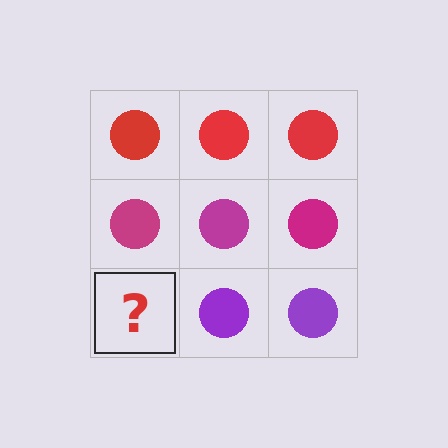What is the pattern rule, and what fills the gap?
The rule is that each row has a consistent color. The gap should be filled with a purple circle.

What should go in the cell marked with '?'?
The missing cell should contain a purple circle.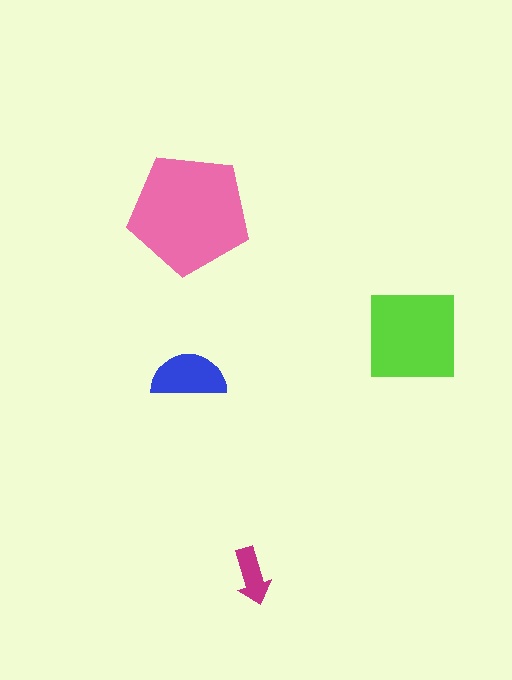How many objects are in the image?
There are 4 objects in the image.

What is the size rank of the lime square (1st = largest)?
2nd.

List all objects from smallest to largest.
The magenta arrow, the blue semicircle, the lime square, the pink pentagon.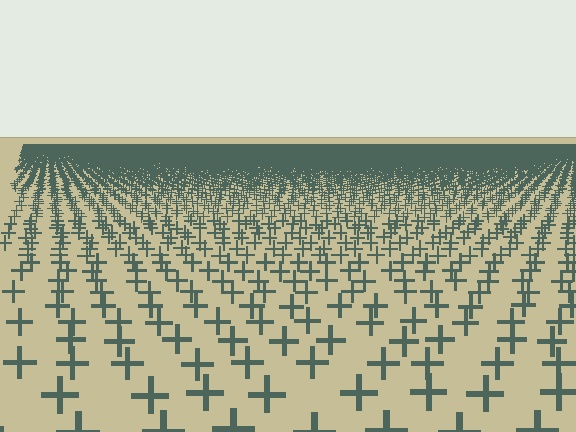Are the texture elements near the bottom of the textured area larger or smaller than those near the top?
Larger. Near the bottom, elements are closer to the viewer and appear at a bigger on-screen size.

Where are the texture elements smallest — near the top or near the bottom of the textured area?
Near the top.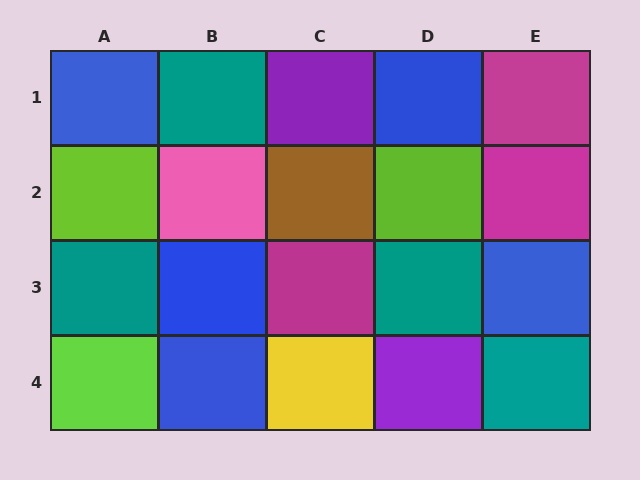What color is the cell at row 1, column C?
Purple.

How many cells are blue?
5 cells are blue.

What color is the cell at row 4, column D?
Purple.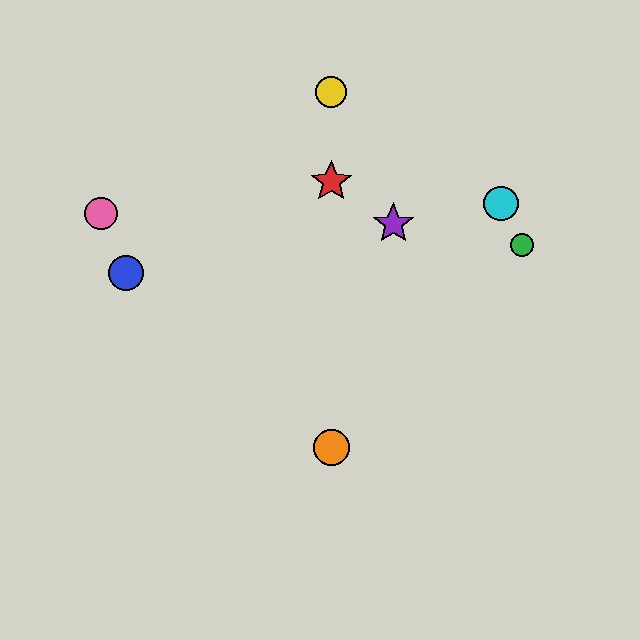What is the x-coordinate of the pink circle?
The pink circle is at x≈101.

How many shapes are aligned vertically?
3 shapes (the red star, the yellow circle, the orange circle) are aligned vertically.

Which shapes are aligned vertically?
The red star, the yellow circle, the orange circle are aligned vertically.